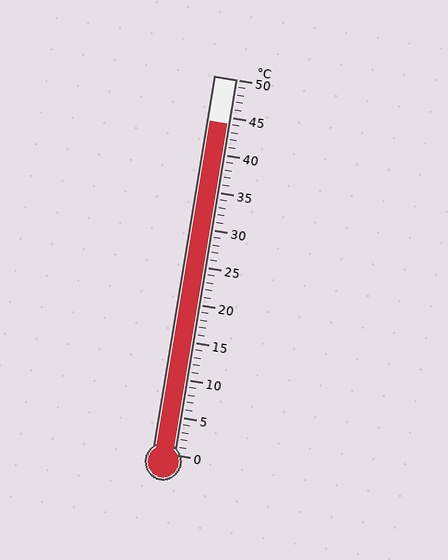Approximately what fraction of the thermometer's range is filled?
The thermometer is filled to approximately 90% of its range.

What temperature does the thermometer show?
The thermometer shows approximately 44°C.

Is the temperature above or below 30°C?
The temperature is above 30°C.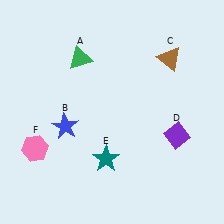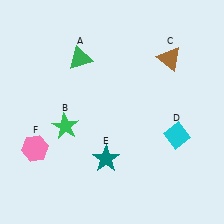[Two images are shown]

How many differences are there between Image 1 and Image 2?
There are 2 differences between the two images.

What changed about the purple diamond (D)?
In Image 1, D is purple. In Image 2, it changed to cyan.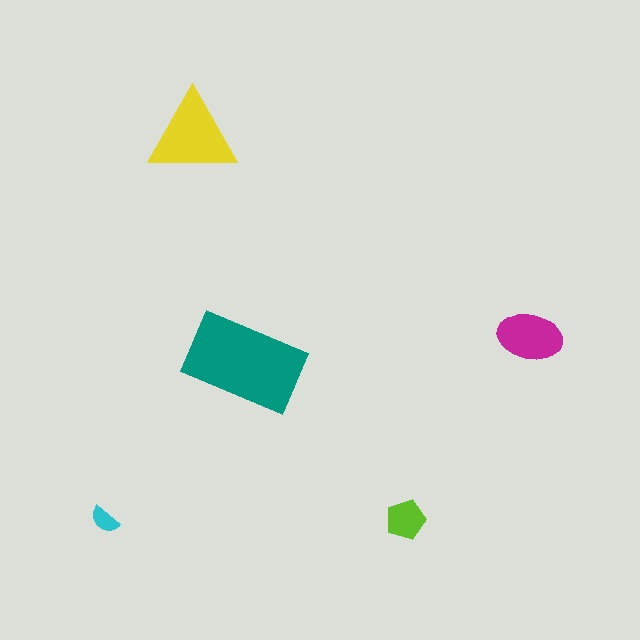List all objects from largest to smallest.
The teal rectangle, the yellow triangle, the magenta ellipse, the lime pentagon, the cyan semicircle.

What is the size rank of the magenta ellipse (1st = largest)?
3rd.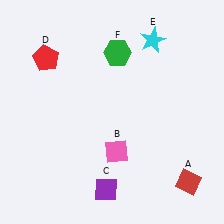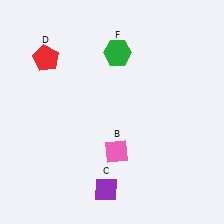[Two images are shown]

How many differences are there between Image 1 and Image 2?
There are 2 differences between the two images.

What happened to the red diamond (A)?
The red diamond (A) was removed in Image 2. It was in the bottom-right area of Image 1.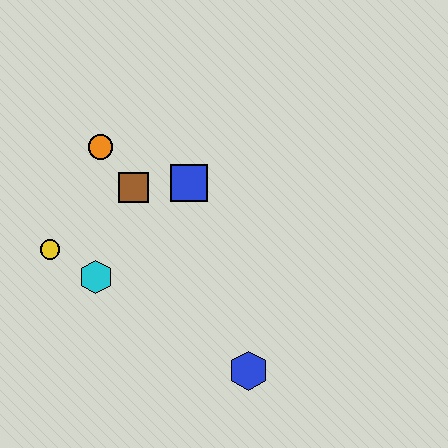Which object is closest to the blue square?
The brown square is closest to the blue square.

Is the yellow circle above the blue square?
No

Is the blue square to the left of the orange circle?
No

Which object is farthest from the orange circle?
The blue hexagon is farthest from the orange circle.